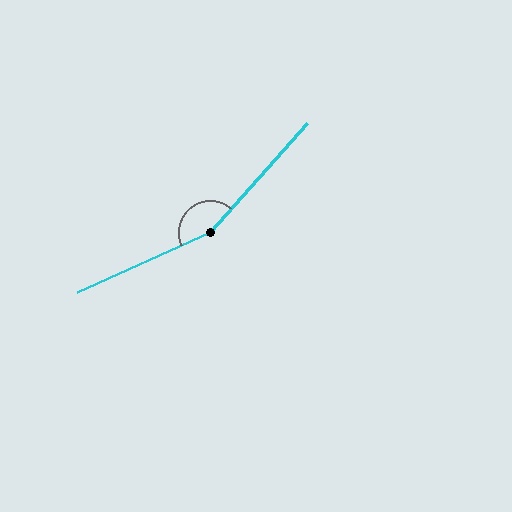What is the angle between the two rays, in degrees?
Approximately 156 degrees.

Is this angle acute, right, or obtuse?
It is obtuse.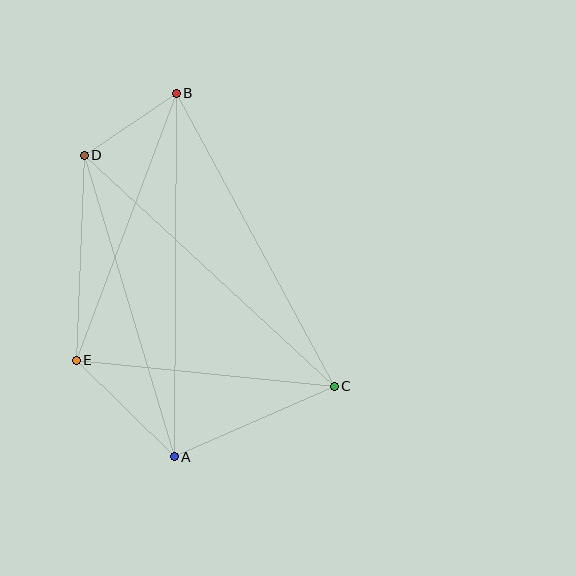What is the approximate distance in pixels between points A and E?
The distance between A and E is approximately 137 pixels.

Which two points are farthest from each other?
Points A and B are farthest from each other.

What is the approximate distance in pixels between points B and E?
The distance between B and E is approximately 285 pixels.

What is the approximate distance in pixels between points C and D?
The distance between C and D is approximately 340 pixels.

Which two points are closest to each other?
Points B and D are closest to each other.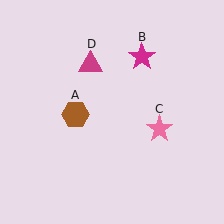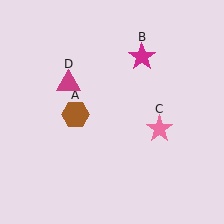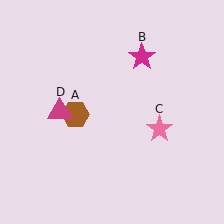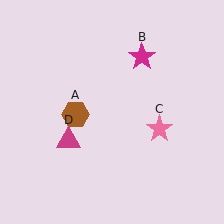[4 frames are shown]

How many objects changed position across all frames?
1 object changed position: magenta triangle (object D).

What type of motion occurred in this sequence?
The magenta triangle (object D) rotated counterclockwise around the center of the scene.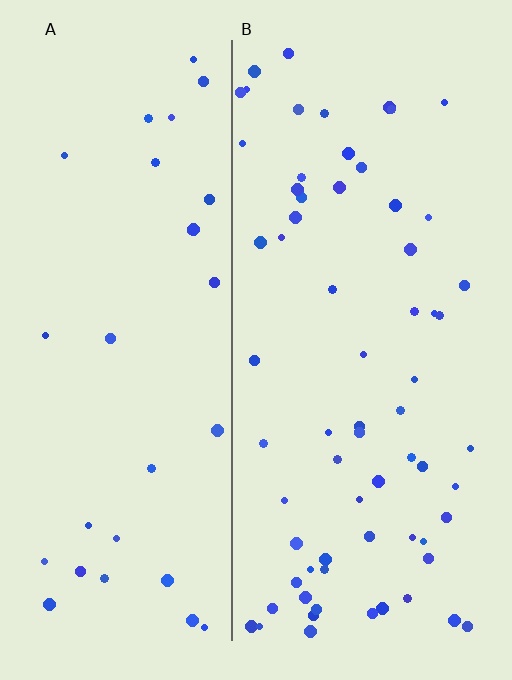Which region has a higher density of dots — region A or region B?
B (the right).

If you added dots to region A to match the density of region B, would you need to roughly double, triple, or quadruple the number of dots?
Approximately double.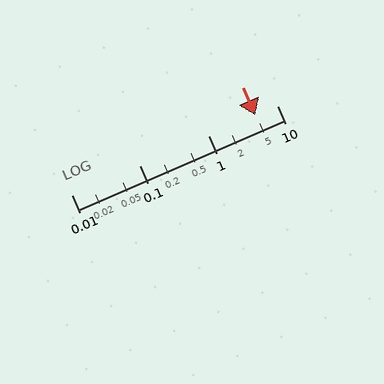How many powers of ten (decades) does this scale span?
The scale spans 3 decades, from 0.01 to 10.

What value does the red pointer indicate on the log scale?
The pointer indicates approximately 4.8.